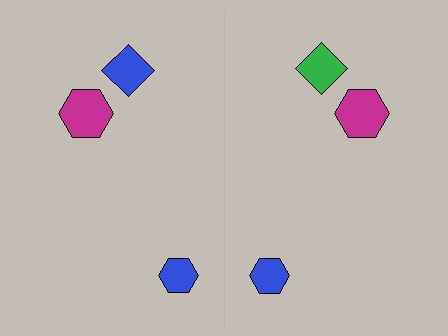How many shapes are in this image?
There are 6 shapes in this image.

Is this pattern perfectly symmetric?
No, the pattern is not perfectly symmetric. The green diamond on the right side breaks the symmetry — its mirror counterpart is blue.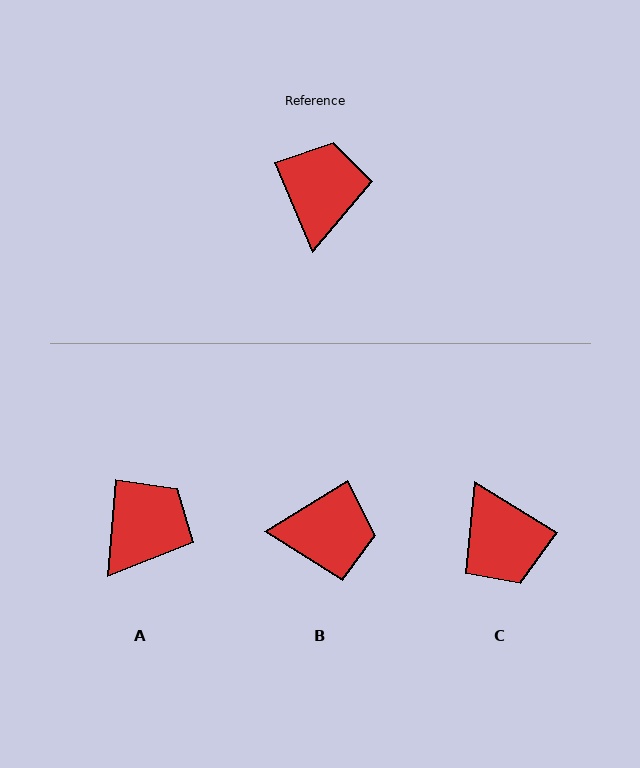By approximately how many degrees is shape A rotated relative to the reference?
Approximately 28 degrees clockwise.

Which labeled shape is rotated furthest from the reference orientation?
C, about 145 degrees away.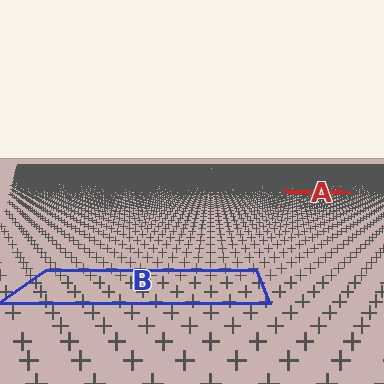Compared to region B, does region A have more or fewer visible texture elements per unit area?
Region A has more texture elements per unit area — they are packed more densely because it is farther away.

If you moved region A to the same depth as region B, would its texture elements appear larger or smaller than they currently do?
They would appear larger. At a closer depth, the same texture elements are projected at a bigger on-screen size.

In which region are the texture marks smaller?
The texture marks are smaller in region A, because it is farther away.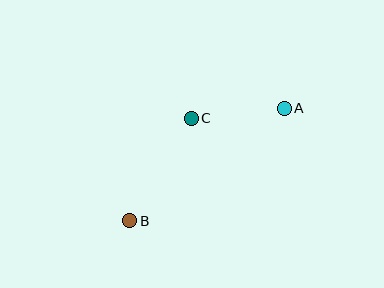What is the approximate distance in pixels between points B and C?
The distance between B and C is approximately 119 pixels.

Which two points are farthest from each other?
Points A and B are farthest from each other.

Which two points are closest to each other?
Points A and C are closest to each other.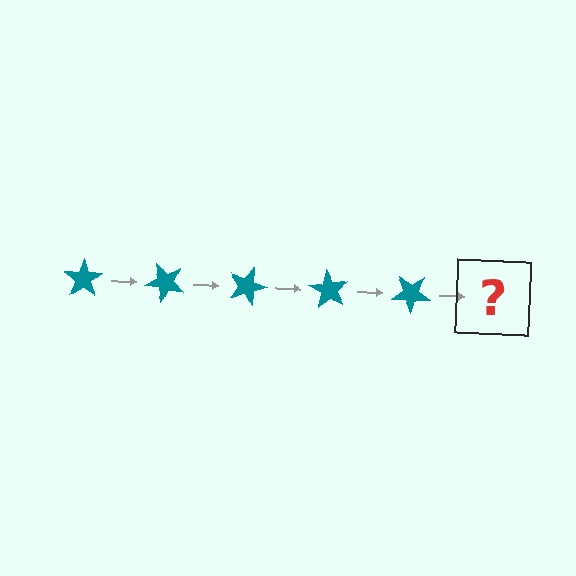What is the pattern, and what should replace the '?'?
The pattern is that the star rotates 45 degrees each step. The '?' should be a teal star rotated 225 degrees.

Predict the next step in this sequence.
The next step is a teal star rotated 225 degrees.